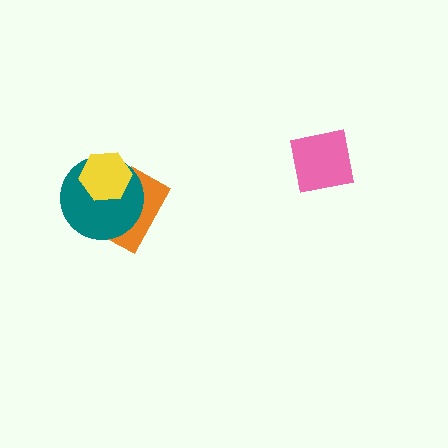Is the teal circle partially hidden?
Yes, it is partially covered by another shape.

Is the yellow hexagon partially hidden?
No, no other shape covers it.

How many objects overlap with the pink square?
0 objects overlap with the pink square.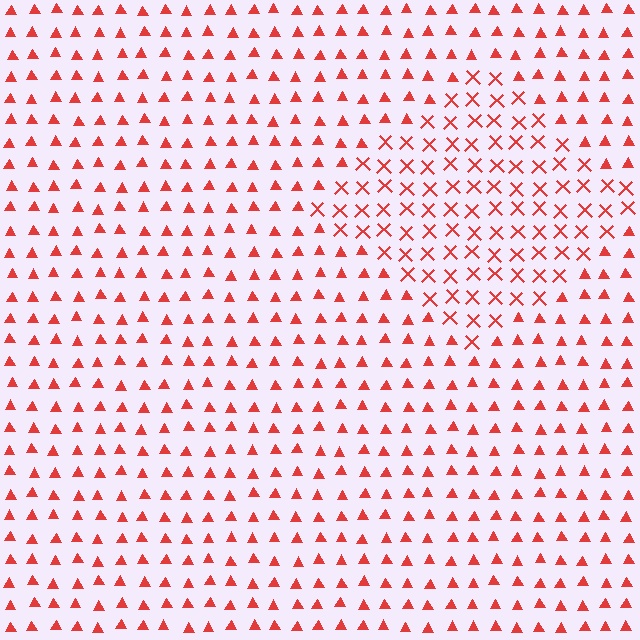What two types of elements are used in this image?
The image uses X marks inside the diamond region and triangles outside it.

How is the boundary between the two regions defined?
The boundary is defined by a change in element shape: X marks inside vs. triangles outside. All elements share the same color and spacing.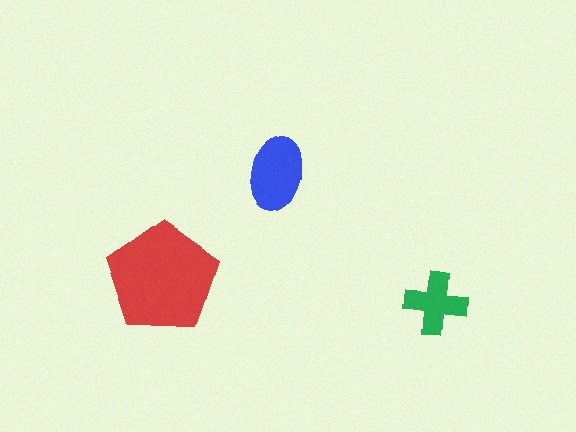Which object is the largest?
The red pentagon.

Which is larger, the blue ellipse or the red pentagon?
The red pentagon.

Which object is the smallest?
The green cross.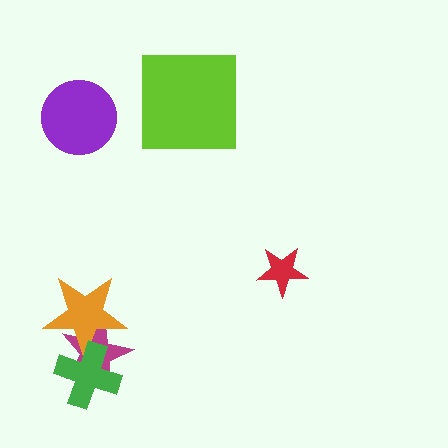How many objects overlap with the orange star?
2 objects overlap with the orange star.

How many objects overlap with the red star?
0 objects overlap with the red star.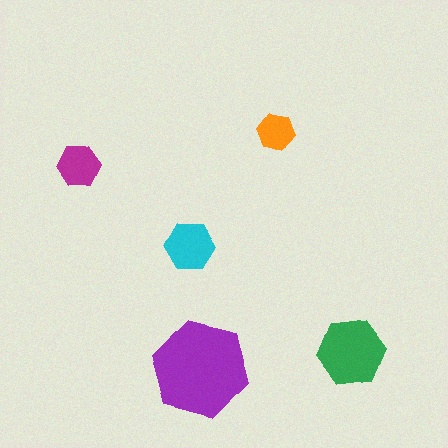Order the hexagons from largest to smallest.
the purple one, the green one, the cyan one, the magenta one, the orange one.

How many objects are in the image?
There are 5 objects in the image.